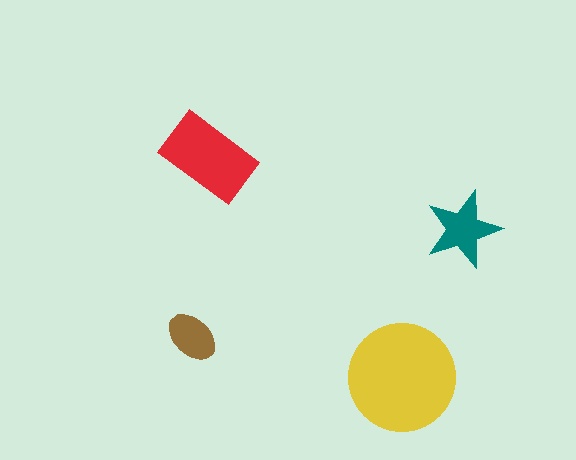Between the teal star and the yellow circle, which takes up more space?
The yellow circle.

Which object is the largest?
The yellow circle.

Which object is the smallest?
The brown ellipse.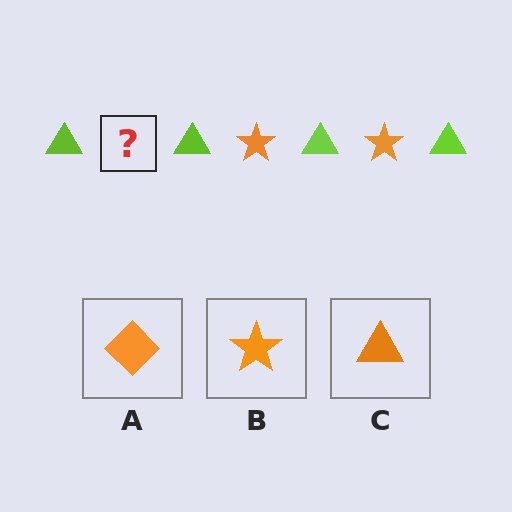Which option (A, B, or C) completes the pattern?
B.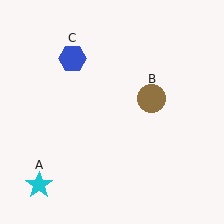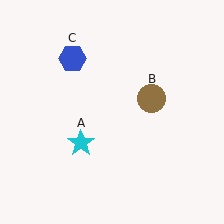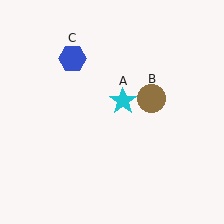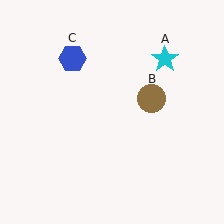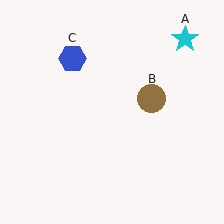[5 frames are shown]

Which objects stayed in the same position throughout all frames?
Brown circle (object B) and blue hexagon (object C) remained stationary.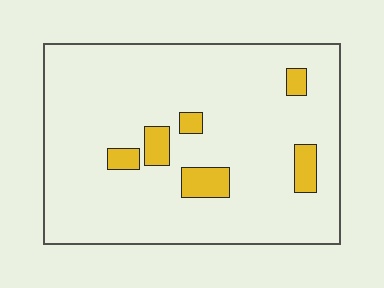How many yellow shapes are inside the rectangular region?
6.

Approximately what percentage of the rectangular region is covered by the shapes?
Approximately 10%.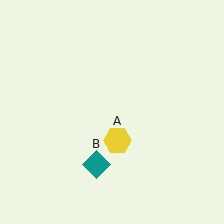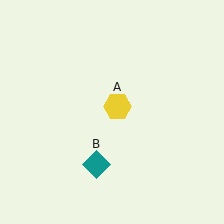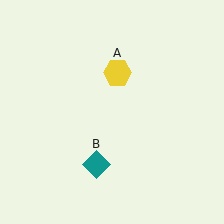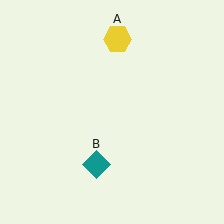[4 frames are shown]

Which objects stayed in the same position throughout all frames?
Teal diamond (object B) remained stationary.